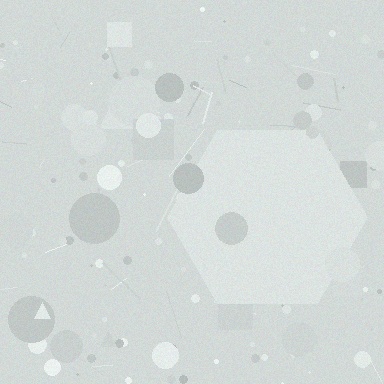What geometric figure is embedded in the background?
A hexagon is embedded in the background.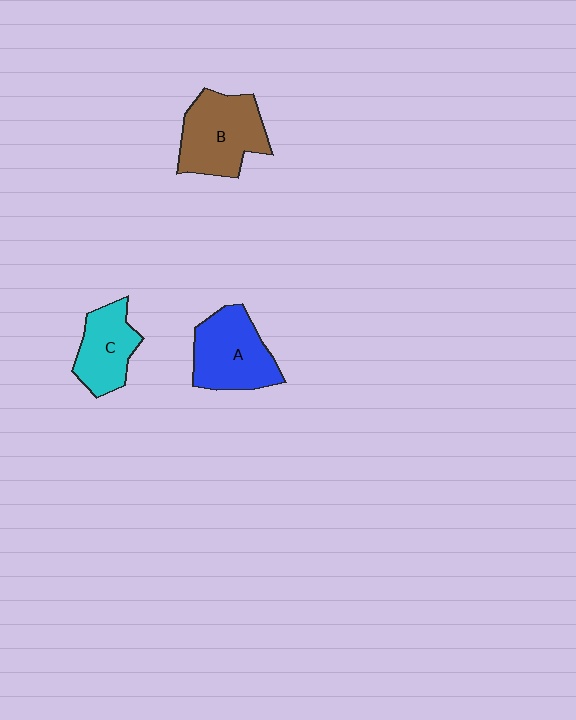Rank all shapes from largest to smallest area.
From largest to smallest: B (brown), A (blue), C (cyan).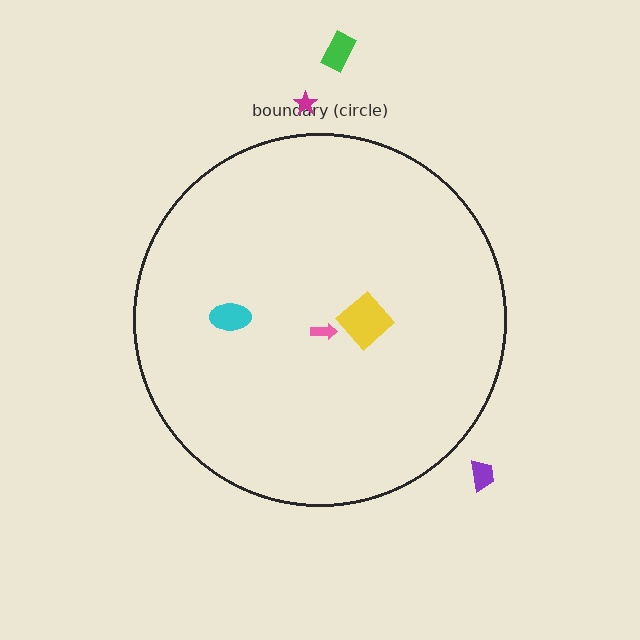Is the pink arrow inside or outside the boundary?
Inside.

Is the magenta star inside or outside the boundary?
Outside.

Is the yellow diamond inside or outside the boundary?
Inside.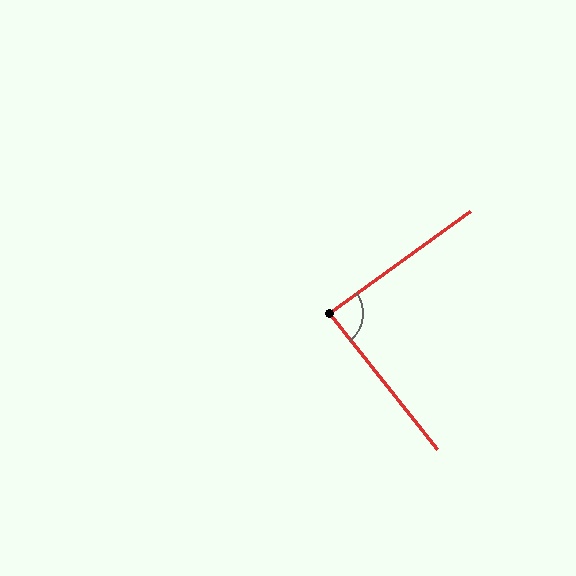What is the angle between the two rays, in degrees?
Approximately 87 degrees.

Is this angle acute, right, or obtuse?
It is approximately a right angle.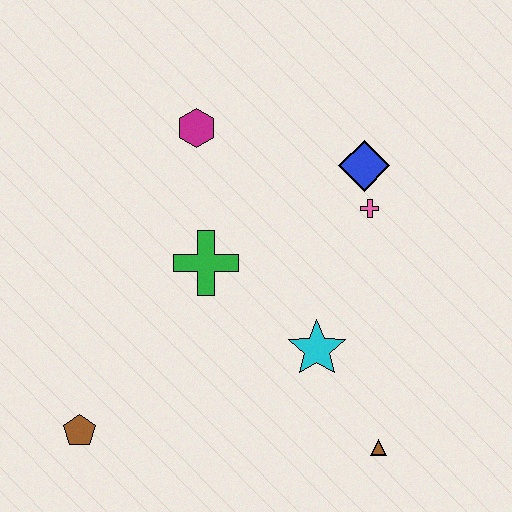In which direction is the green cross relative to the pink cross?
The green cross is to the left of the pink cross.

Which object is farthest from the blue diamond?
The brown pentagon is farthest from the blue diamond.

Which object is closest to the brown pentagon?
The green cross is closest to the brown pentagon.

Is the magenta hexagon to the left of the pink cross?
Yes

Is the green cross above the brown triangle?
Yes